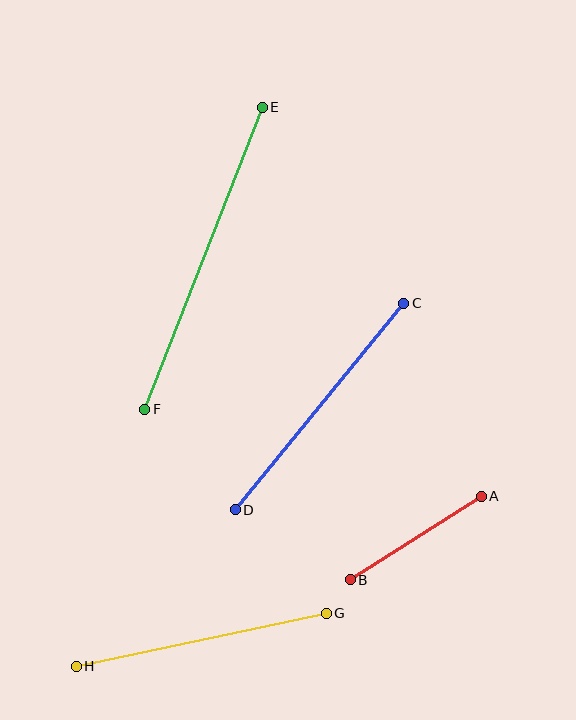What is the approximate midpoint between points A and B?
The midpoint is at approximately (416, 538) pixels.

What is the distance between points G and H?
The distance is approximately 255 pixels.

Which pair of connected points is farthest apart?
Points E and F are farthest apart.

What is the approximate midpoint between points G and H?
The midpoint is at approximately (201, 640) pixels.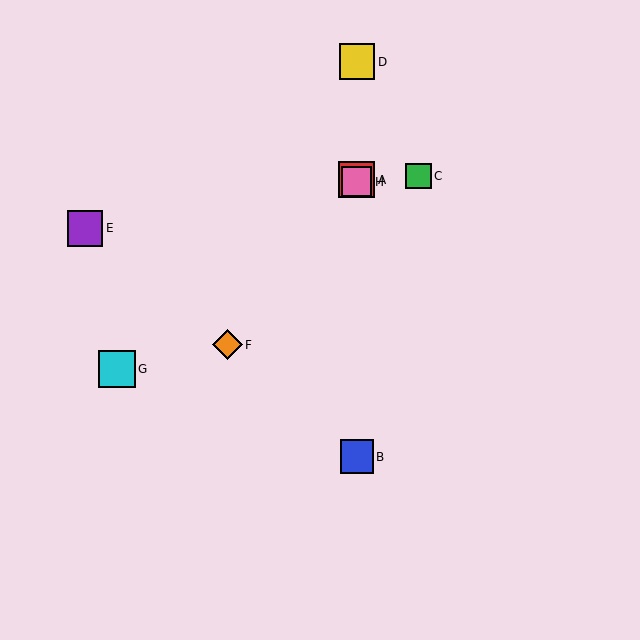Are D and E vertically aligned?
No, D is at x≈357 and E is at x≈85.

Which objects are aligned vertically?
Objects A, B, D, H are aligned vertically.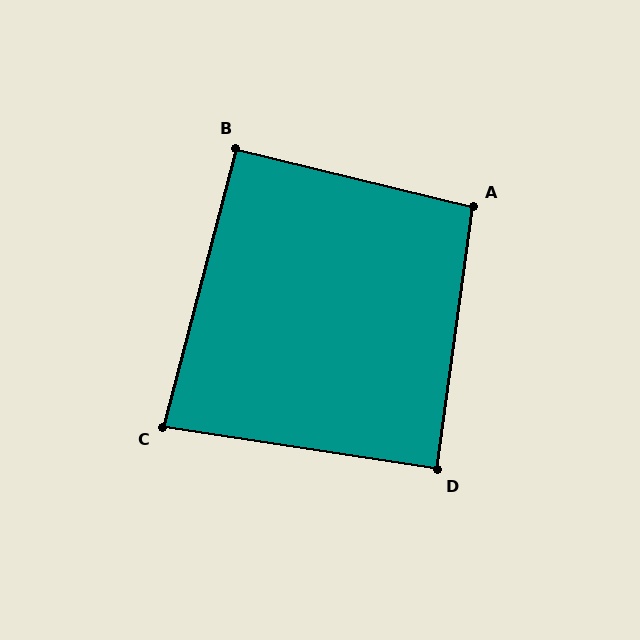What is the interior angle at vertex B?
Approximately 91 degrees (approximately right).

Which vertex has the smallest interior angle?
C, at approximately 84 degrees.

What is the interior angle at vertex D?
Approximately 89 degrees (approximately right).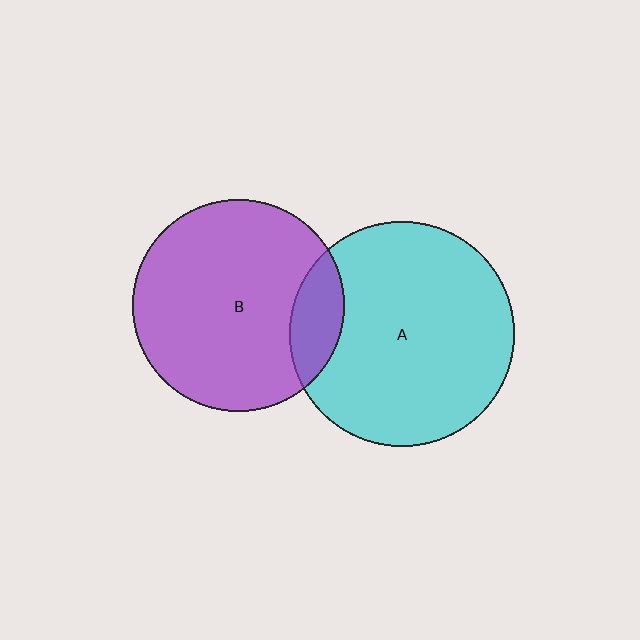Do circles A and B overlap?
Yes.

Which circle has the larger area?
Circle A (cyan).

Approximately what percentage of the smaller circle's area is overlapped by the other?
Approximately 15%.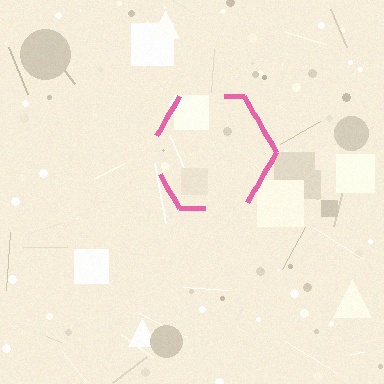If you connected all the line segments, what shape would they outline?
They would outline a hexagon.